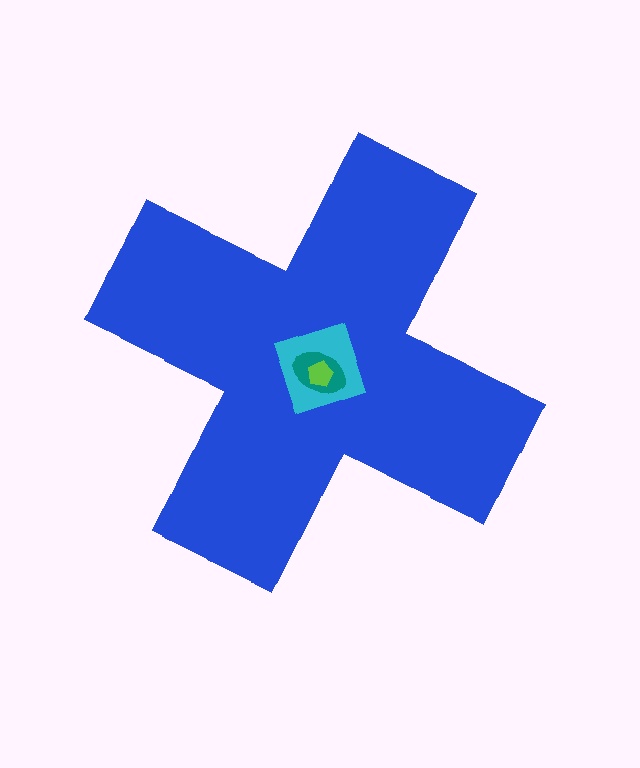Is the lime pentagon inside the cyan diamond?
Yes.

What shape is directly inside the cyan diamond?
The teal ellipse.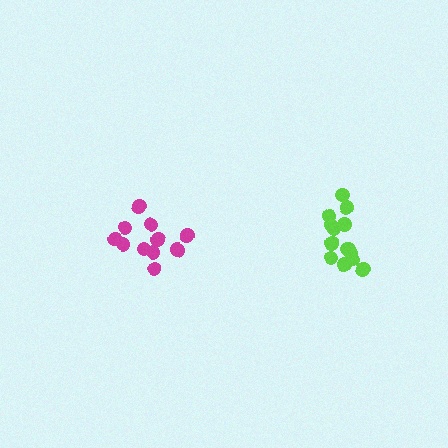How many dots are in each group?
Group 1: 11 dots, Group 2: 14 dots (25 total).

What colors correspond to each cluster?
The clusters are colored: magenta, lime.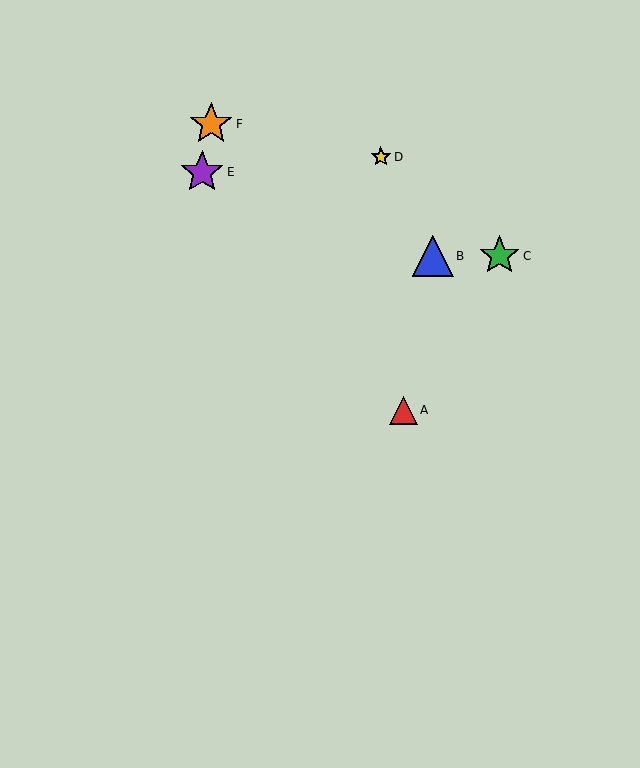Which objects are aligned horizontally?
Objects B, C are aligned horizontally.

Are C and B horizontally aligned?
Yes, both are at y≈256.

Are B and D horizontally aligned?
No, B is at y≈256 and D is at y≈157.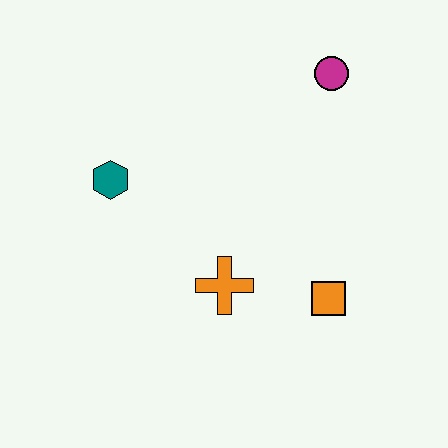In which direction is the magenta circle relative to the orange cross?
The magenta circle is above the orange cross.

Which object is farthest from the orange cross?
The magenta circle is farthest from the orange cross.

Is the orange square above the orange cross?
No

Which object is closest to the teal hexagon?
The orange cross is closest to the teal hexagon.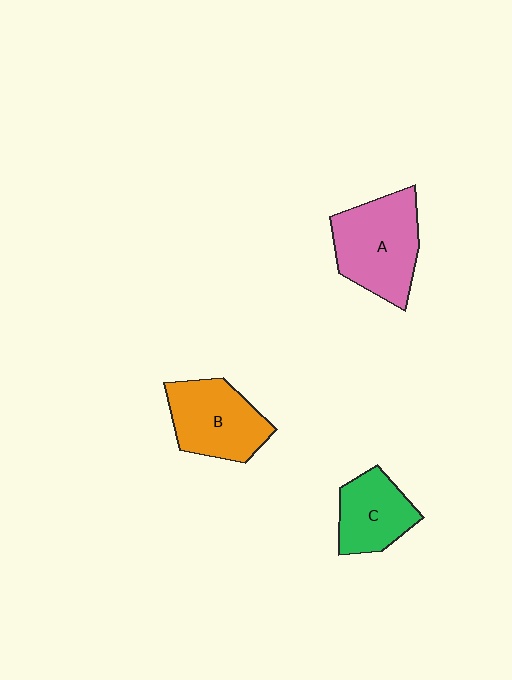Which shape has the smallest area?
Shape C (green).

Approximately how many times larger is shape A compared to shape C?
Approximately 1.5 times.